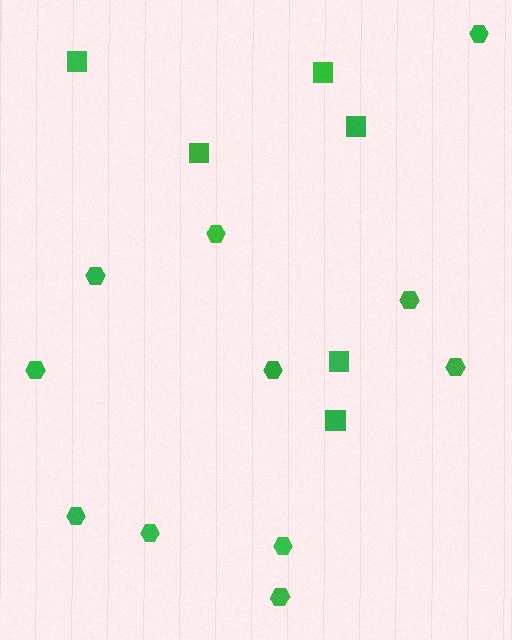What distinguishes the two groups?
There are 2 groups: one group of squares (6) and one group of hexagons (11).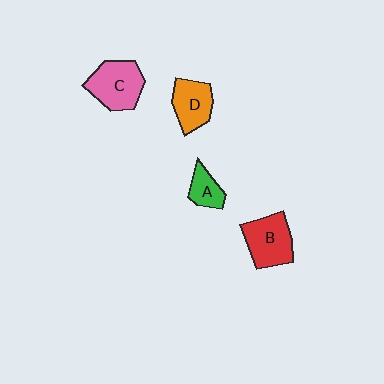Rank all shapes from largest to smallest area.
From largest to smallest: C (pink), B (red), D (orange), A (green).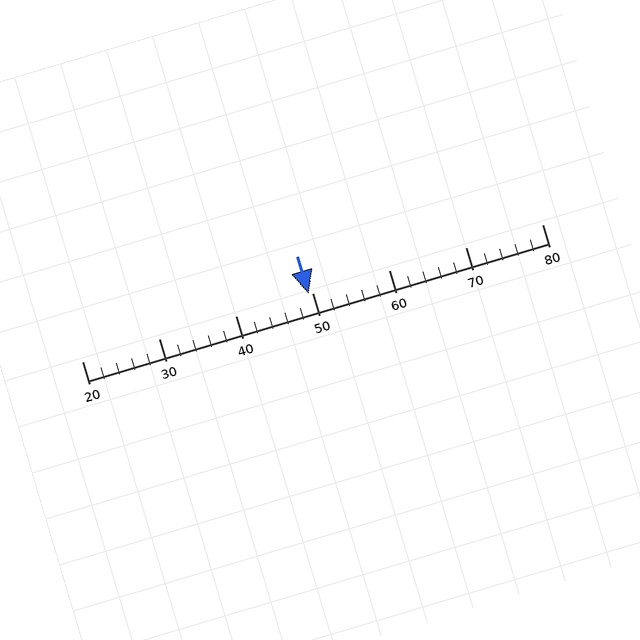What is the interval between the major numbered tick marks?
The major tick marks are spaced 10 units apart.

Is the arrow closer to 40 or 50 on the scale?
The arrow is closer to 50.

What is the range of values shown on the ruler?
The ruler shows values from 20 to 80.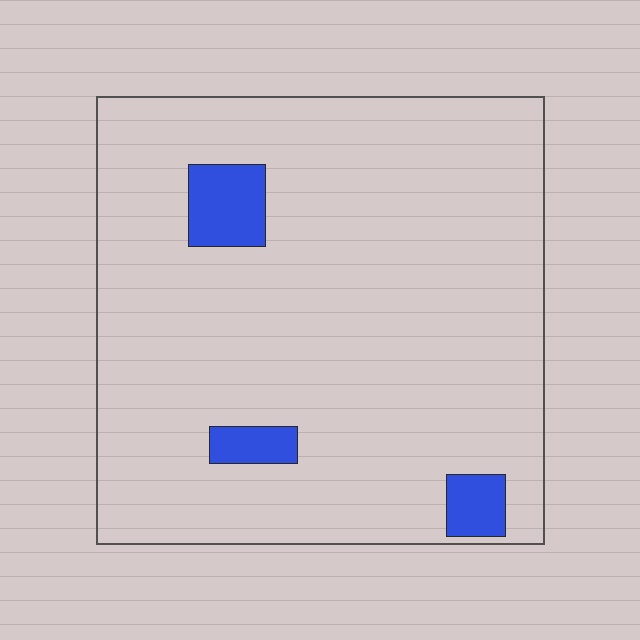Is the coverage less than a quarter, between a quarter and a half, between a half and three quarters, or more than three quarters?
Less than a quarter.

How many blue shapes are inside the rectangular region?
3.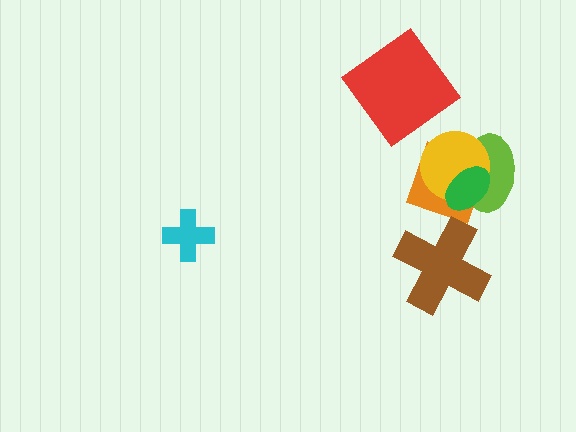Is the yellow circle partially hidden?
Yes, it is partially covered by another shape.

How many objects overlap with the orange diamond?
4 objects overlap with the orange diamond.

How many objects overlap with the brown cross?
1 object overlaps with the brown cross.